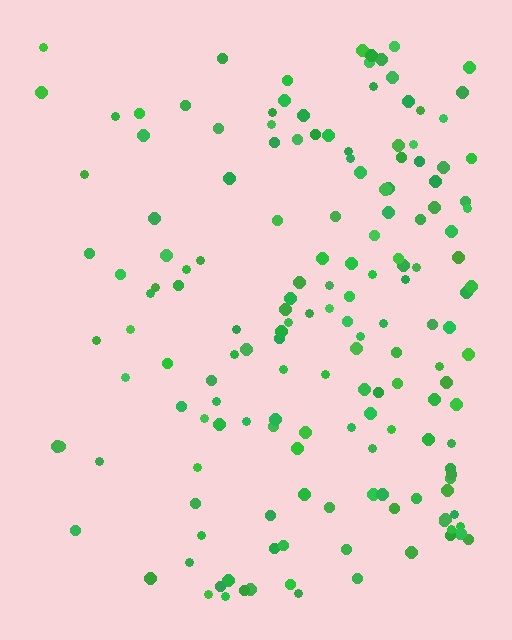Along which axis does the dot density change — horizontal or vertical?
Horizontal.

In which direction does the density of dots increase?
From left to right, with the right side densest.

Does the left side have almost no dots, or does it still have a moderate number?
Still a moderate number, just noticeably fewer than the right.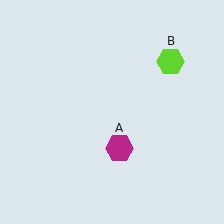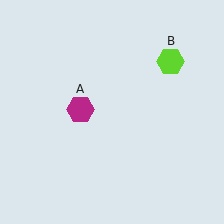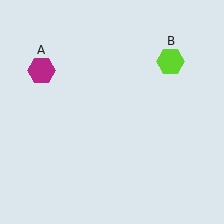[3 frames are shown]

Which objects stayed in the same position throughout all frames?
Lime hexagon (object B) remained stationary.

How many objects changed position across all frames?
1 object changed position: magenta hexagon (object A).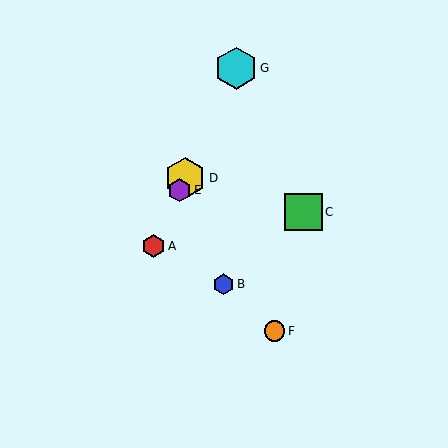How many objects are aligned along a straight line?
4 objects (A, D, E, G) are aligned along a straight line.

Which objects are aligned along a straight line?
Objects A, D, E, G are aligned along a straight line.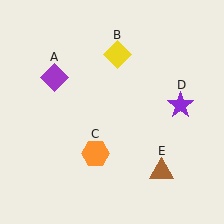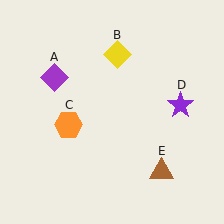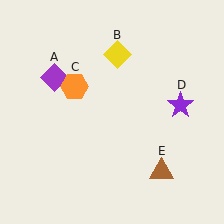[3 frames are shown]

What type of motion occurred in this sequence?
The orange hexagon (object C) rotated clockwise around the center of the scene.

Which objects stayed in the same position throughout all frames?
Purple diamond (object A) and yellow diamond (object B) and purple star (object D) and brown triangle (object E) remained stationary.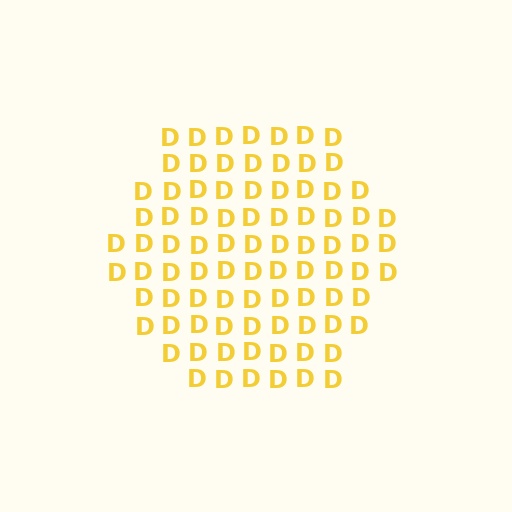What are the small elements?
The small elements are letter D's.